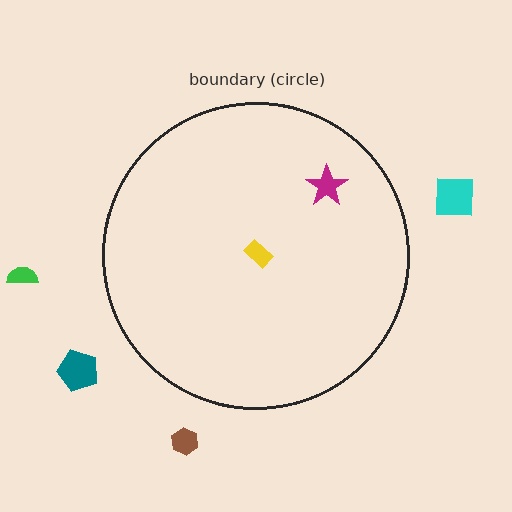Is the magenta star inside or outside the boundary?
Inside.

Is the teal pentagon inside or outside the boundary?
Outside.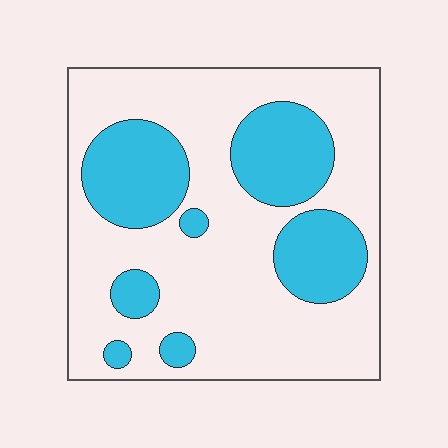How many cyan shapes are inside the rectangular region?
7.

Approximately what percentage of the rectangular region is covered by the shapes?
Approximately 30%.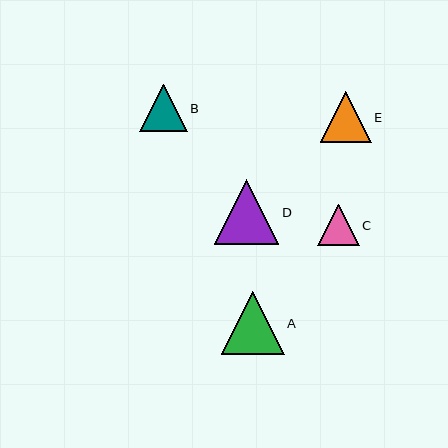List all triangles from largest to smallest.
From largest to smallest: D, A, E, B, C.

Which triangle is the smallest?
Triangle C is the smallest with a size of approximately 41 pixels.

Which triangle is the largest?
Triangle D is the largest with a size of approximately 64 pixels.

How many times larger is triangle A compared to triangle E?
Triangle A is approximately 1.2 times the size of triangle E.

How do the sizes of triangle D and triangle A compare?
Triangle D and triangle A are approximately the same size.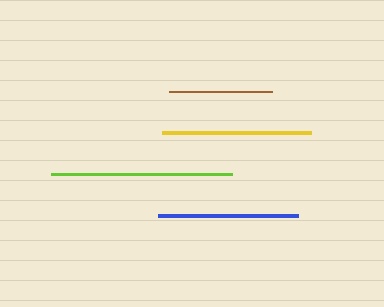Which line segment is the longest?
The lime line is the longest at approximately 182 pixels.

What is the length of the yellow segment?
The yellow segment is approximately 150 pixels long.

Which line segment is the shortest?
The brown line is the shortest at approximately 103 pixels.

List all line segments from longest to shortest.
From longest to shortest: lime, yellow, blue, brown.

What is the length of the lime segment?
The lime segment is approximately 182 pixels long.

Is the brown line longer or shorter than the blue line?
The blue line is longer than the brown line.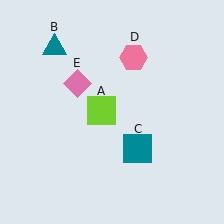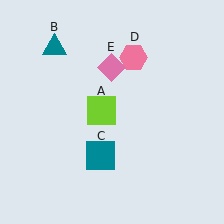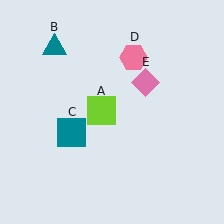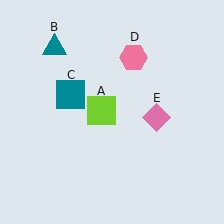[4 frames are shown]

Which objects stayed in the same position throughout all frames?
Lime square (object A) and teal triangle (object B) and pink hexagon (object D) remained stationary.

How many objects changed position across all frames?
2 objects changed position: teal square (object C), pink diamond (object E).